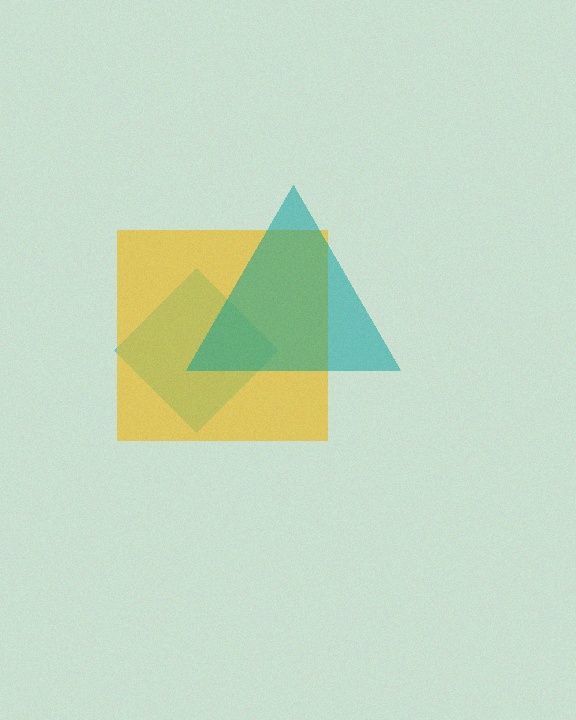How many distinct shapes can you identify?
There are 3 distinct shapes: a cyan diamond, a yellow square, a teal triangle.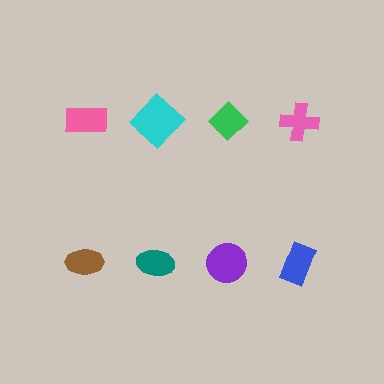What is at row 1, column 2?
A cyan diamond.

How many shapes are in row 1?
4 shapes.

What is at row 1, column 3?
A green diamond.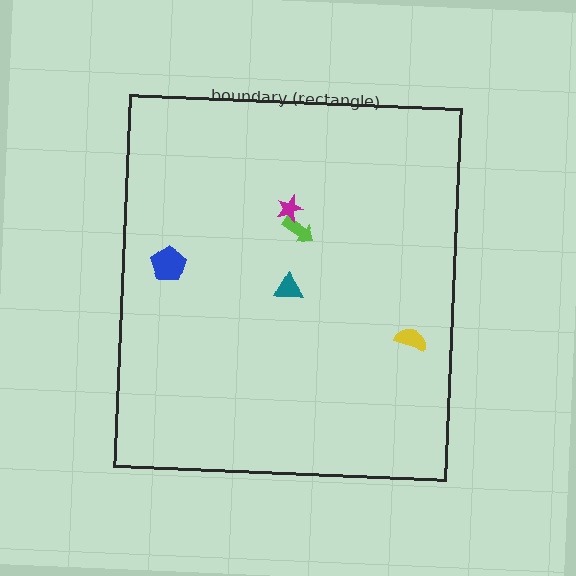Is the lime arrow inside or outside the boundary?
Inside.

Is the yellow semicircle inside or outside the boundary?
Inside.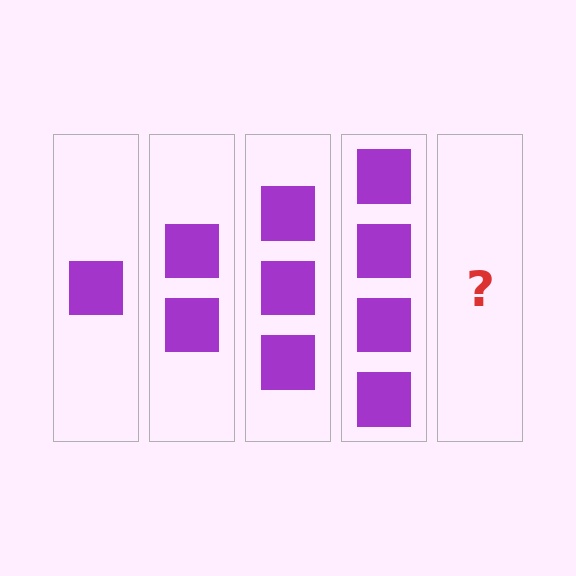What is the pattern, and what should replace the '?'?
The pattern is that each step adds one more square. The '?' should be 5 squares.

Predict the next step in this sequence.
The next step is 5 squares.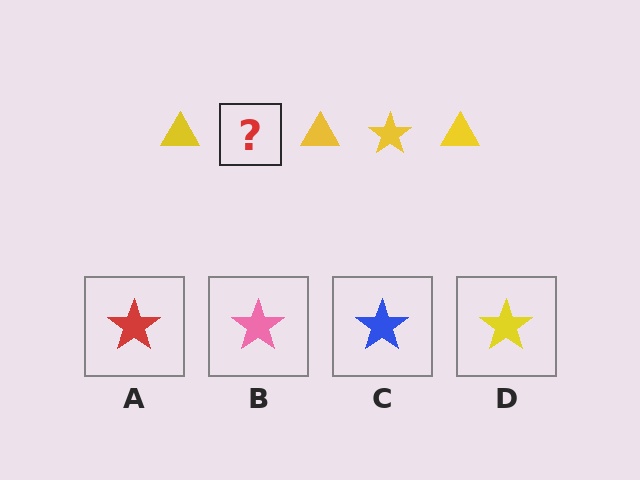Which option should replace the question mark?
Option D.